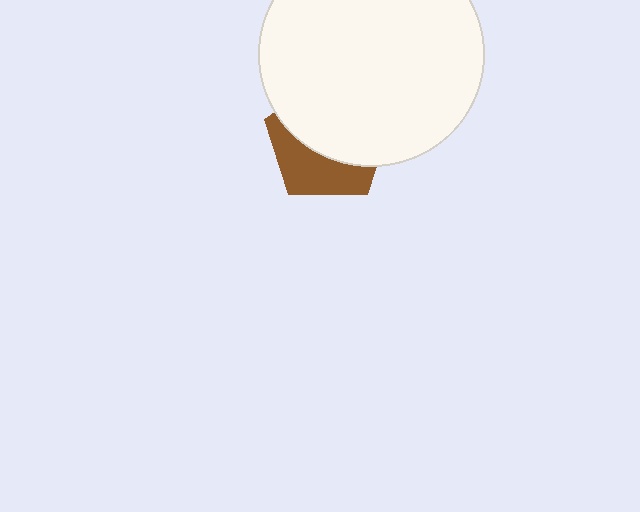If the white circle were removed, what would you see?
You would see the complete brown pentagon.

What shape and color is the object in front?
The object in front is a white circle.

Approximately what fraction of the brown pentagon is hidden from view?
Roughly 61% of the brown pentagon is hidden behind the white circle.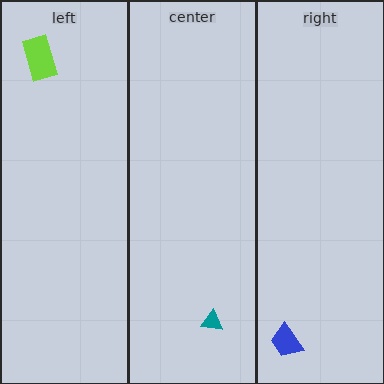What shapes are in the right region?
The blue trapezoid.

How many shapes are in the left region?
1.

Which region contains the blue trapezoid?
The right region.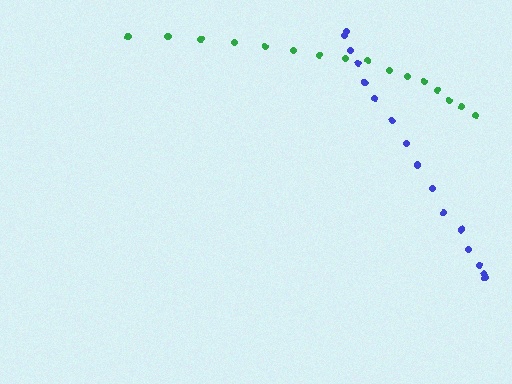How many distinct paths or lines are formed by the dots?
There are 2 distinct paths.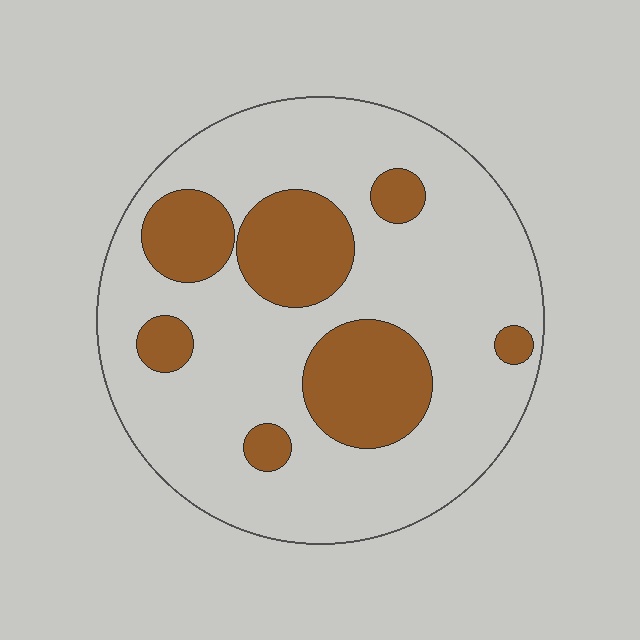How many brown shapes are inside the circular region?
7.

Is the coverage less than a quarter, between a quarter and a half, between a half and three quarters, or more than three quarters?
Between a quarter and a half.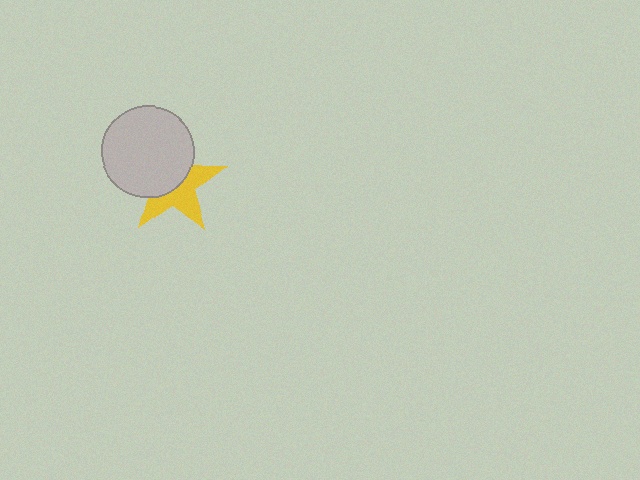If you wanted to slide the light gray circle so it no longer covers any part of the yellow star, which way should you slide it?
Slide it toward the upper-left — that is the most direct way to separate the two shapes.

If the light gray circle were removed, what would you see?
You would see the complete yellow star.